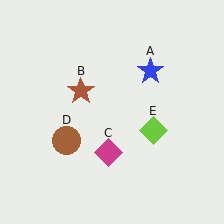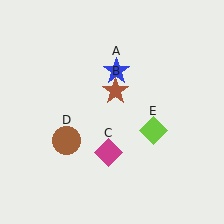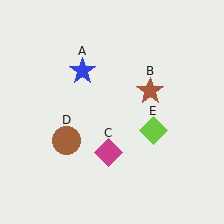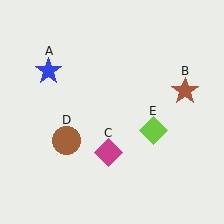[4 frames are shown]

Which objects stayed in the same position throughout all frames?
Magenta diamond (object C) and brown circle (object D) and lime diamond (object E) remained stationary.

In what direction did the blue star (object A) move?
The blue star (object A) moved left.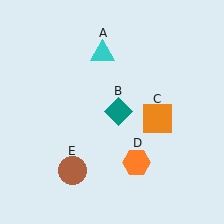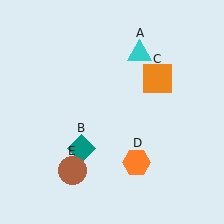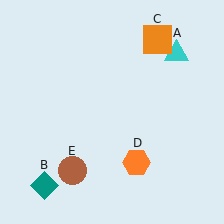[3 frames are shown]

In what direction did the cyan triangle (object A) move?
The cyan triangle (object A) moved right.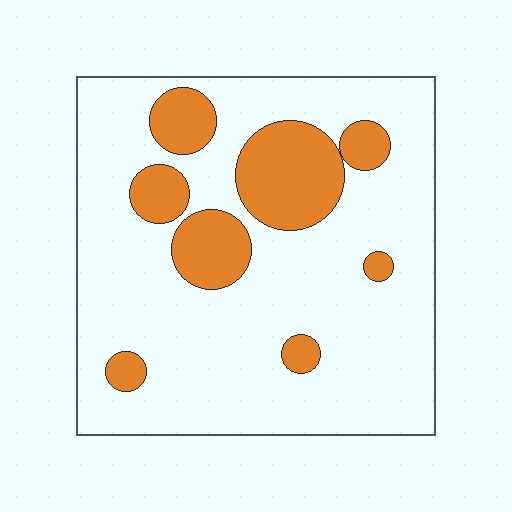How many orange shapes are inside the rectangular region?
8.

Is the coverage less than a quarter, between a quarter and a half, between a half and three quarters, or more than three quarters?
Less than a quarter.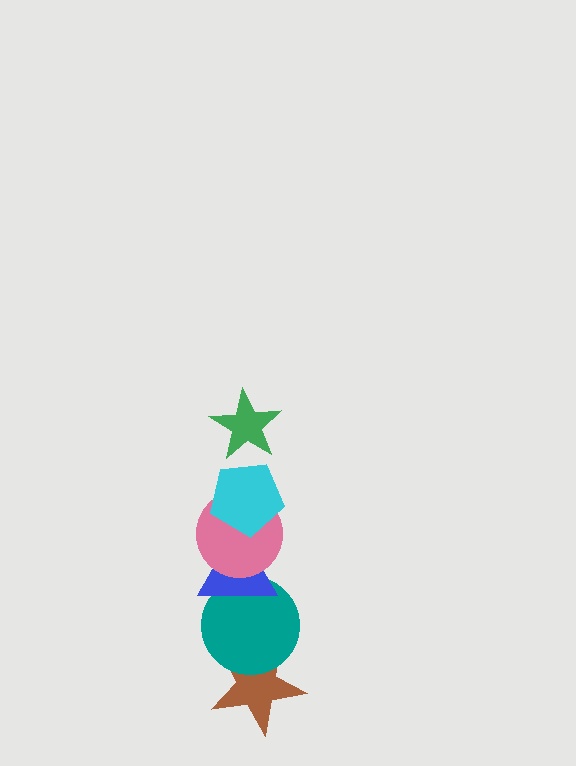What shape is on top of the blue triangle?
The pink circle is on top of the blue triangle.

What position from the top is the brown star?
The brown star is 6th from the top.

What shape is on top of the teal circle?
The blue triangle is on top of the teal circle.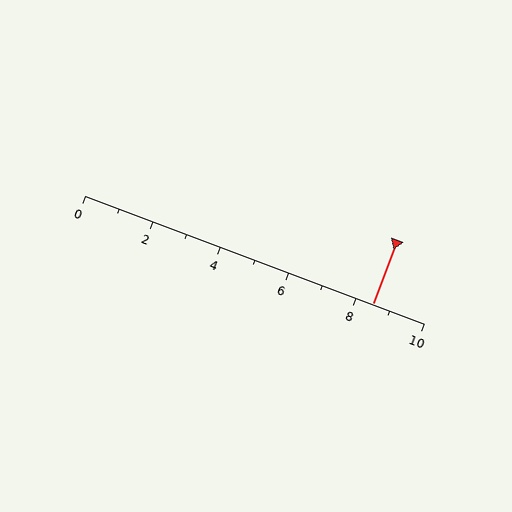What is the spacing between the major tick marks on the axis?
The major ticks are spaced 2 apart.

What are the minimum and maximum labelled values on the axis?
The axis runs from 0 to 10.